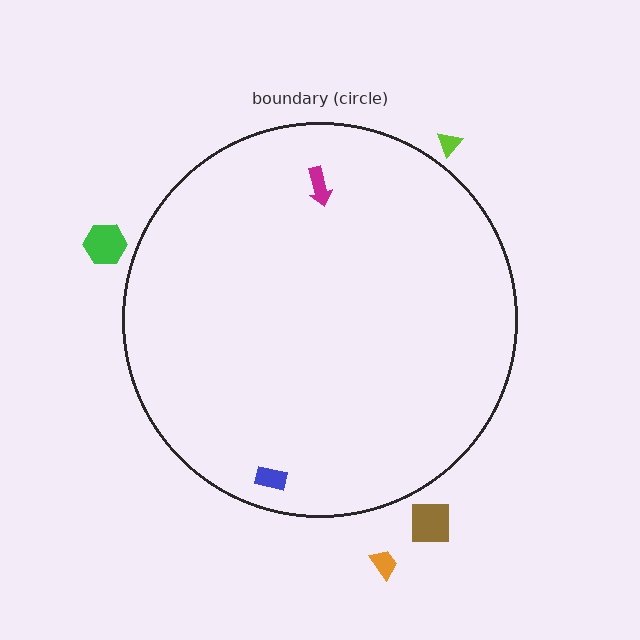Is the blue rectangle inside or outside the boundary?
Inside.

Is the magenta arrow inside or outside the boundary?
Inside.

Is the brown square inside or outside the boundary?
Outside.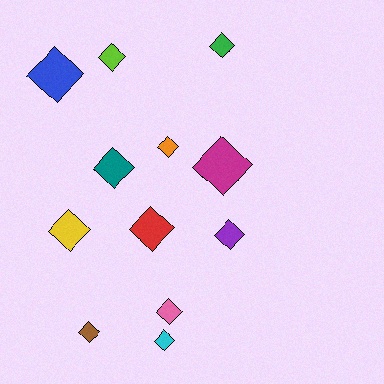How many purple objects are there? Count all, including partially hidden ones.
There is 1 purple object.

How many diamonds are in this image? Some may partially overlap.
There are 12 diamonds.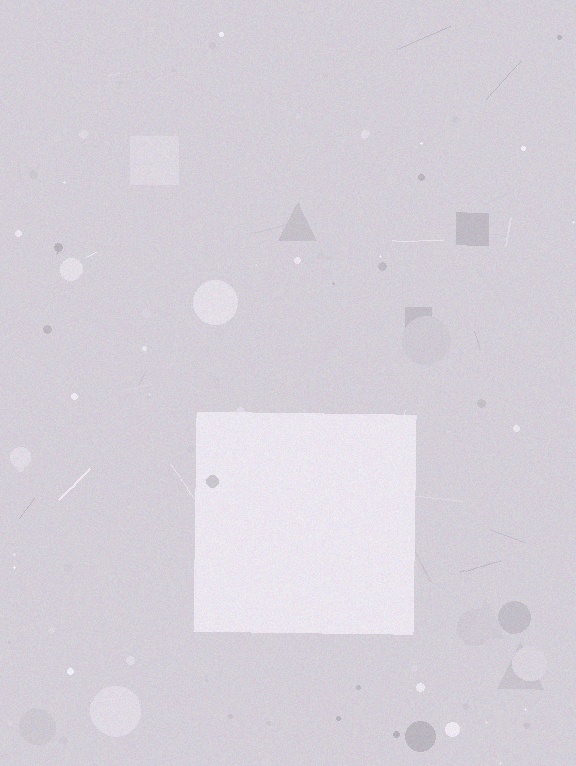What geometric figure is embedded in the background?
A square is embedded in the background.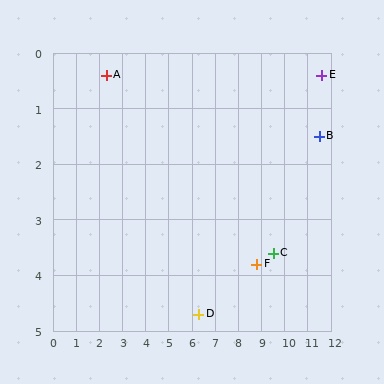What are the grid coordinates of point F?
Point F is at approximately (8.8, 3.8).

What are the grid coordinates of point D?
Point D is at approximately (6.3, 4.7).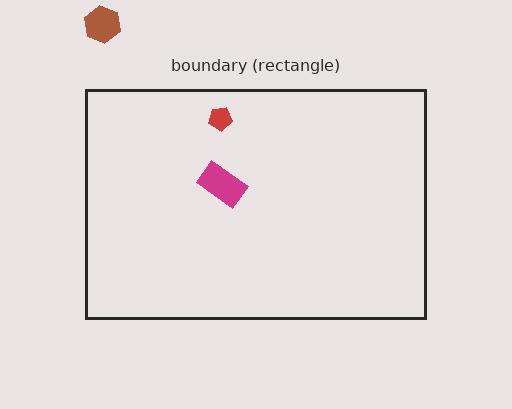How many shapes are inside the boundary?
2 inside, 1 outside.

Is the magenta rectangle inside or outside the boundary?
Inside.